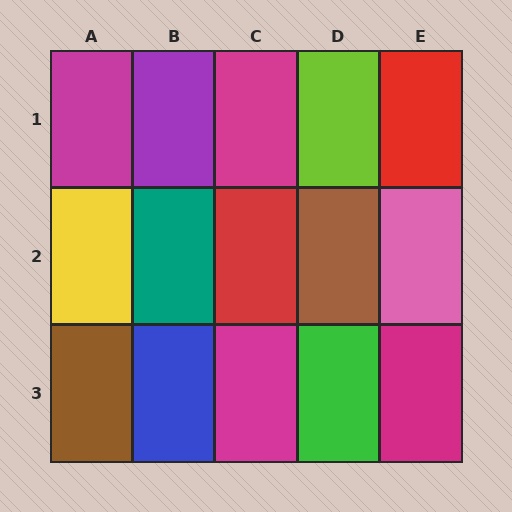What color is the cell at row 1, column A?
Magenta.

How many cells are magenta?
4 cells are magenta.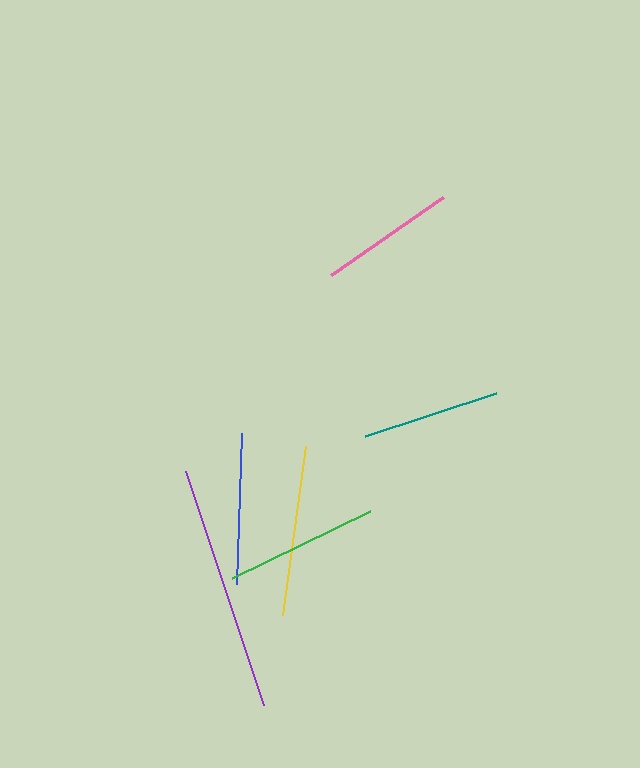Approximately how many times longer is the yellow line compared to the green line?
The yellow line is approximately 1.1 times the length of the green line.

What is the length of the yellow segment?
The yellow segment is approximately 171 pixels long.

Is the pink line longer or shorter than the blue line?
The blue line is longer than the pink line.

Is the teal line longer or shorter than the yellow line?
The yellow line is longer than the teal line.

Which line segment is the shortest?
The pink line is the shortest at approximately 136 pixels.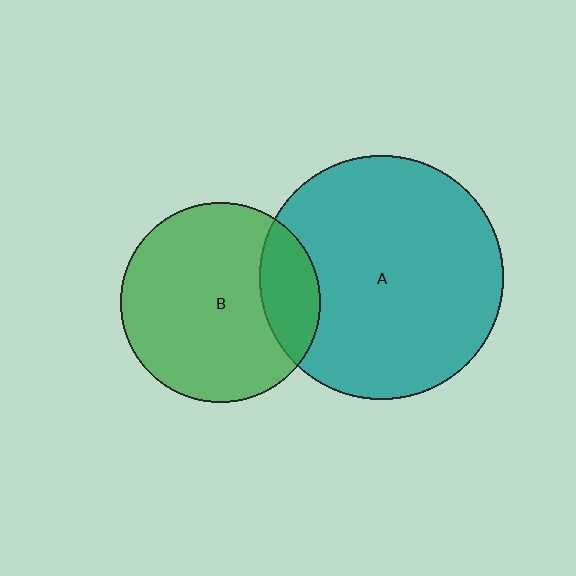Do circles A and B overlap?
Yes.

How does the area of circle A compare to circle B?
Approximately 1.5 times.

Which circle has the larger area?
Circle A (teal).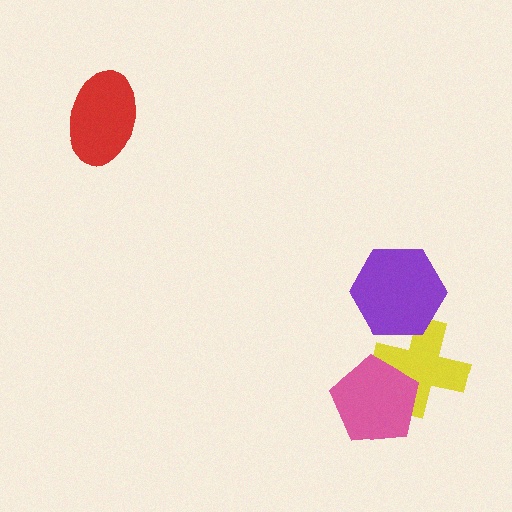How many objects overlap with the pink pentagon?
1 object overlaps with the pink pentagon.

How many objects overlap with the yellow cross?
2 objects overlap with the yellow cross.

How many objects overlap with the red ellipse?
0 objects overlap with the red ellipse.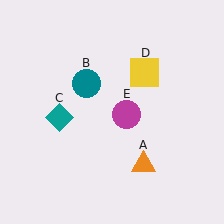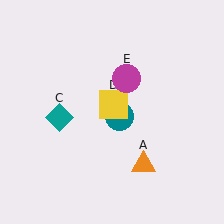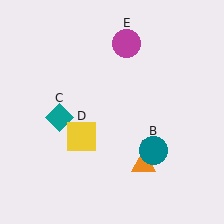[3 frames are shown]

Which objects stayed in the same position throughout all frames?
Orange triangle (object A) and teal diamond (object C) remained stationary.